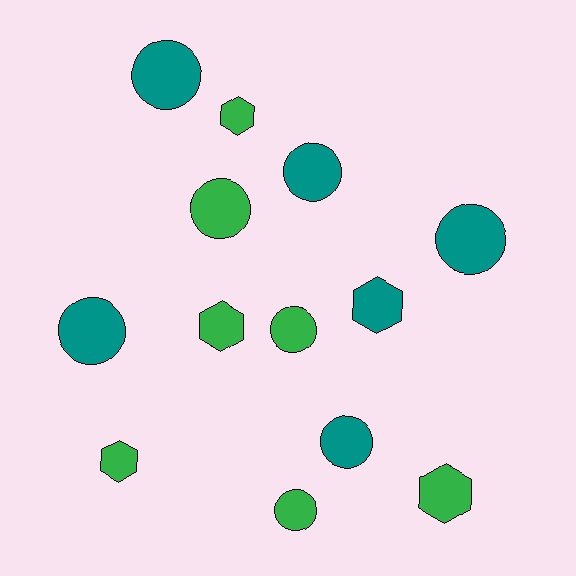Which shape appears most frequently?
Circle, with 8 objects.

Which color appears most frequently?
Green, with 7 objects.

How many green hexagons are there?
There are 4 green hexagons.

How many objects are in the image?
There are 13 objects.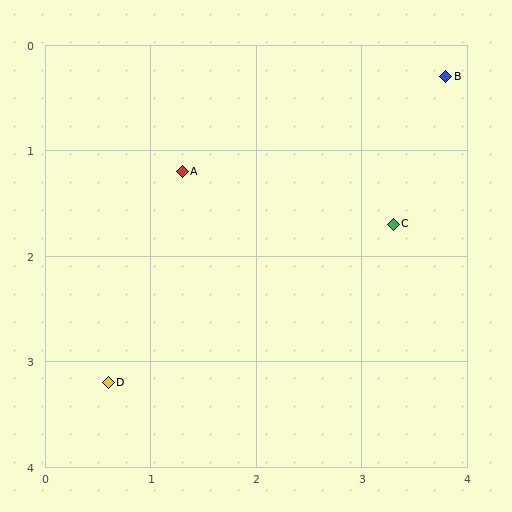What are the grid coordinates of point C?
Point C is at approximately (3.3, 1.7).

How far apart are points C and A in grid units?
Points C and A are about 2.1 grid units apart.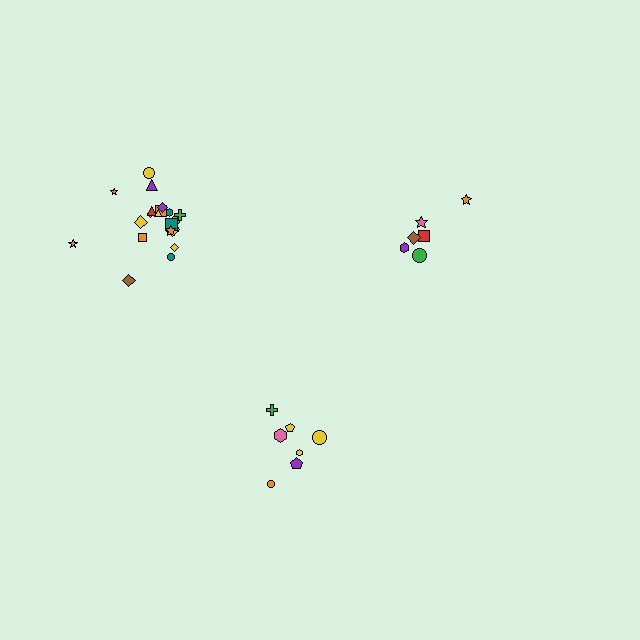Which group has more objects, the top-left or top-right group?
The top-left group.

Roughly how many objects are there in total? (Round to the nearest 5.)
Roughly 35 objects in total.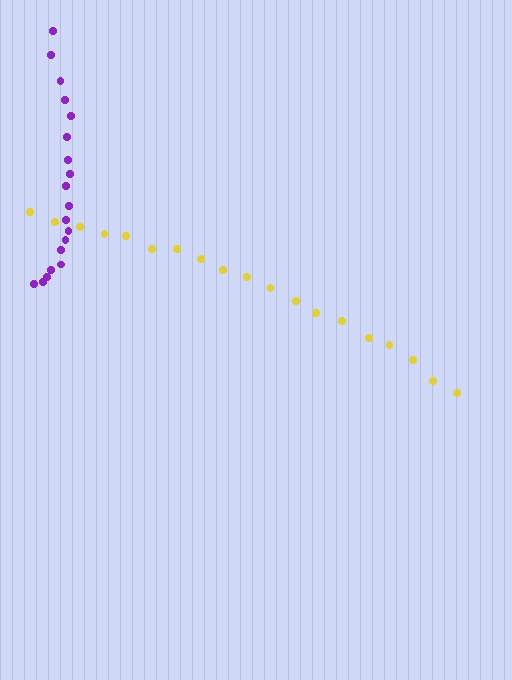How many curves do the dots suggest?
There are 2 distinct paths.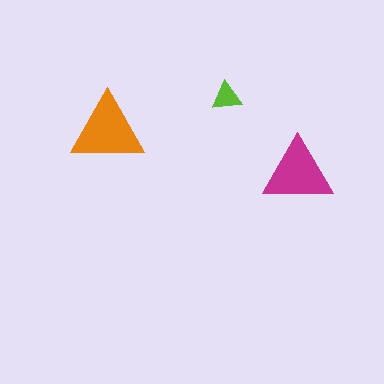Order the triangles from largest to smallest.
the orange one, the magenta one, the lime one.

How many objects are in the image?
There are 3 objects in the image.